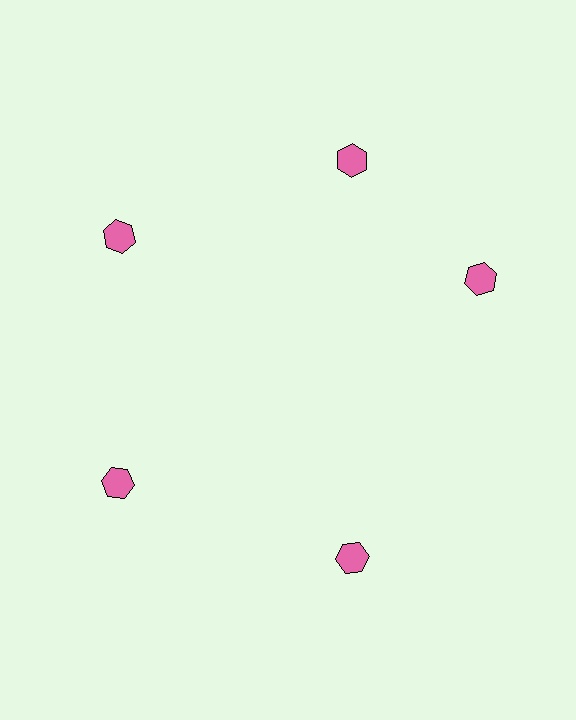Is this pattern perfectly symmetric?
No. The 5 pink hexagons are arranged in a ring, but one element near the 3 o'clock position is rotated out of alignment along the ring, breaking the 5-fold rotational symmetry.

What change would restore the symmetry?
The symmetry would be restored by rotating it back into even spacing with its neighbors so that all 5 hexagons sit at equal angles and equal distance from the center.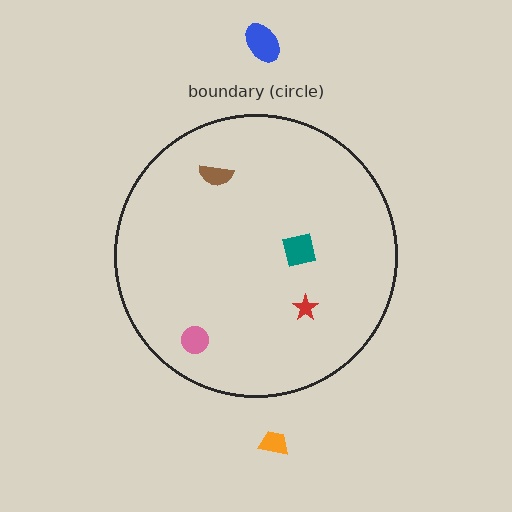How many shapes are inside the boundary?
4 inside, 2 outside.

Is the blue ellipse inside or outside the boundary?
Outside.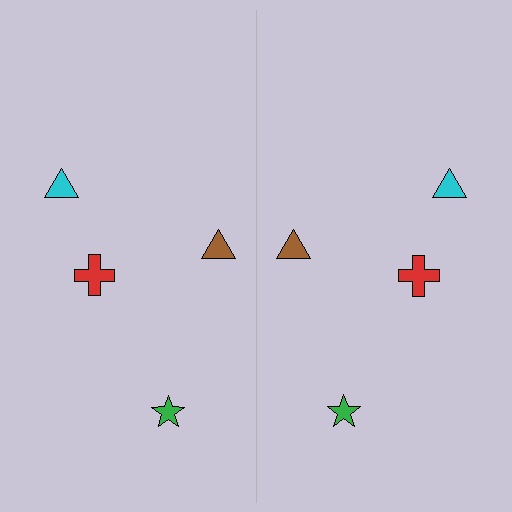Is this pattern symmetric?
Yes, this pattern has bilateral (reflection) symmetry.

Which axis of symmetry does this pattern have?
The pattern has a vertical axis of symmetry running through the center of the image.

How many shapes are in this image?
There are 8 shapes in this image.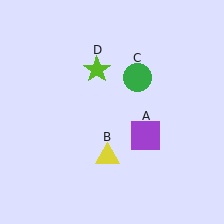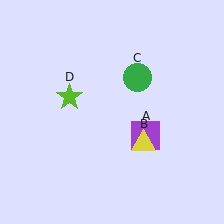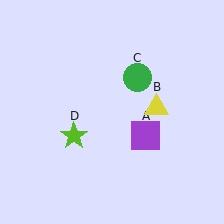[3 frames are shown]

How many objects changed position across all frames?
2 objects changed position: yellow triangle (object B), lime star (object D).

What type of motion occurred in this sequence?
The yellow triangle (object B), lime star (object D) rotated counterclockwise around the center of the scene.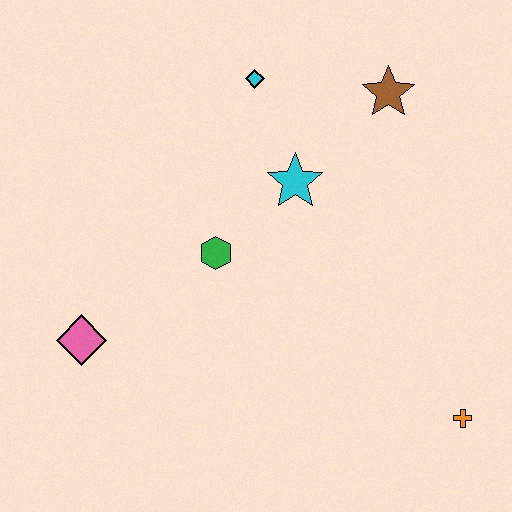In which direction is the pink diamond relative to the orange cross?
The pink diamond is to the left of the orange cross.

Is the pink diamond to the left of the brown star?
Yes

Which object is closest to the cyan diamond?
The cyan star is closest to the cyan diamond.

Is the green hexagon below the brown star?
Yes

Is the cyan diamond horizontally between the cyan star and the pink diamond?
Yes